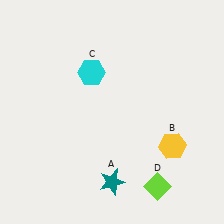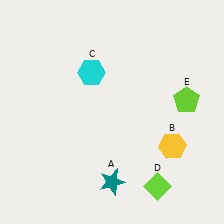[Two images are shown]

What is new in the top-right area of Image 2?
A lime pentagon (E) was added in the top-right area of Image 2.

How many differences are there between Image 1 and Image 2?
There is 1 difference between the two images.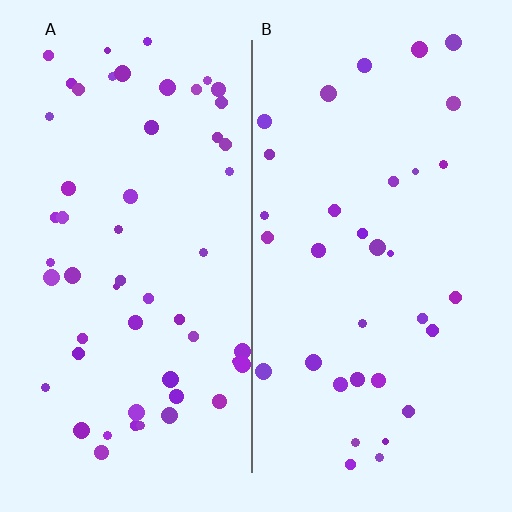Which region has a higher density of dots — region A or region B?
A (the left).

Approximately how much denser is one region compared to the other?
Approximately 1.6× — region A over region B.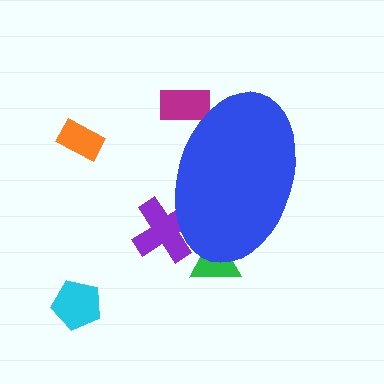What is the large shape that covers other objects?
A blue ellipse.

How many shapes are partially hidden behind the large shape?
3 shapes are partially hidden.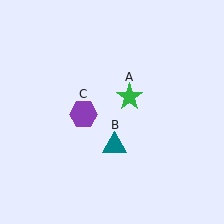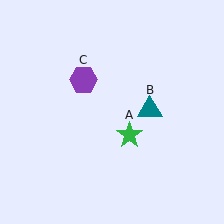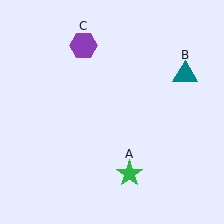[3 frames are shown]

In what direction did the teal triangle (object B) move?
The teal triangle (object B) moved up and to the right.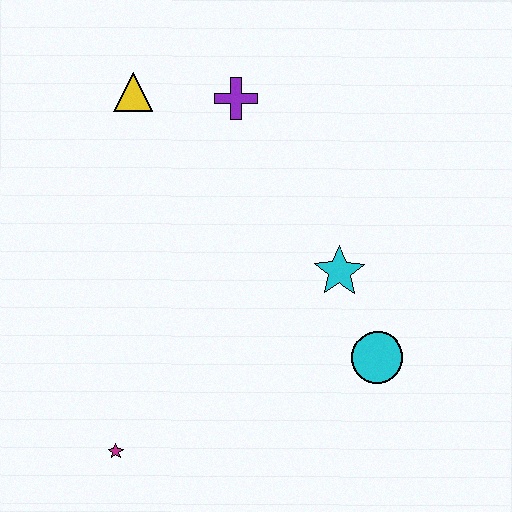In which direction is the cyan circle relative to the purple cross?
The cyan circle is below the purple cross.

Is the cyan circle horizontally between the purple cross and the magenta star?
No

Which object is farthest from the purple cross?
The magenta star is farthest from the purple cross.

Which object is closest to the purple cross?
The yellow triangle is closest to the purple cross.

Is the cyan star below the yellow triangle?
Yes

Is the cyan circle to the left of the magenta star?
No